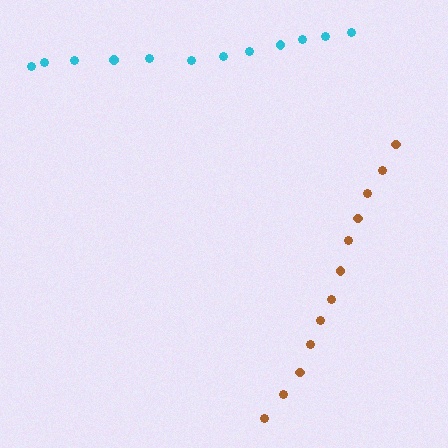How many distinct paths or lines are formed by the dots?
There are 2 distinct paths.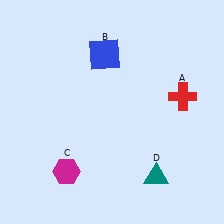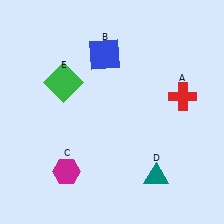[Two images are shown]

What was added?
A green square (E) was added in Image 2.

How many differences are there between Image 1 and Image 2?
There is 1 difference between the two images.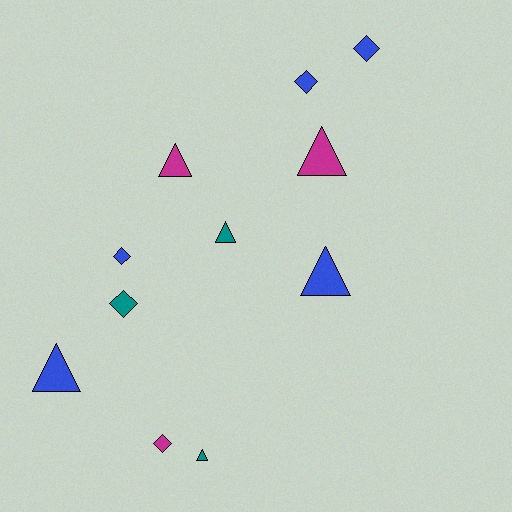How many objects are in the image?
There are 11 objects.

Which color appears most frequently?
Blue, with 5 objects.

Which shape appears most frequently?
Triangle, with 6 objects.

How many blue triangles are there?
There are 2 blue triangles.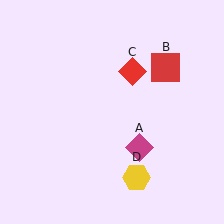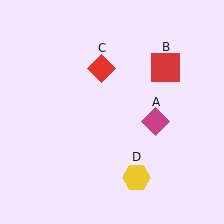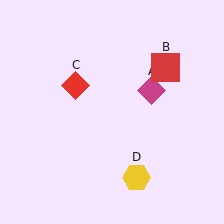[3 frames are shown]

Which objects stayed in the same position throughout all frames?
Red square (object B) and yellow hexagon (object D) remained stationary.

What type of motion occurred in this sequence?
The magenta diamond (object A), red diamond (object C) rotated counterclockwise around the center of the scene.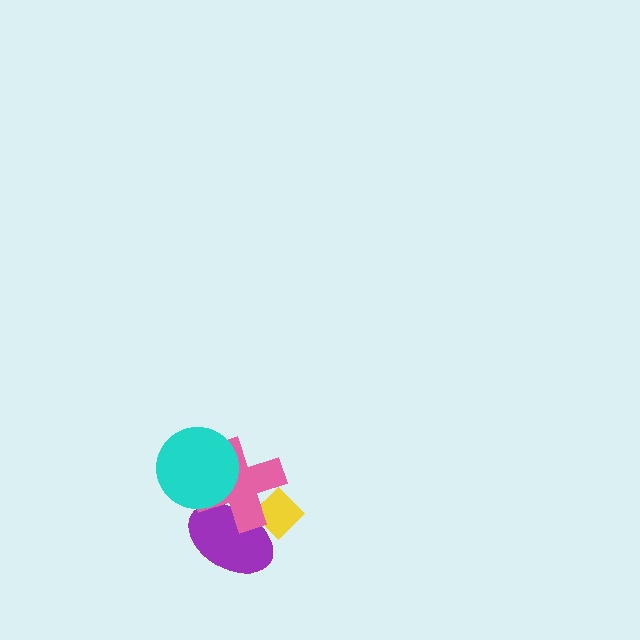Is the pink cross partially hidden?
Yes, it is partially covered by another shape.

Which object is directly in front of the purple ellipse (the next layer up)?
The pink cross is directly in front of the purple ellipse.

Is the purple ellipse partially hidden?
Yes, it is partially covered by another shape.